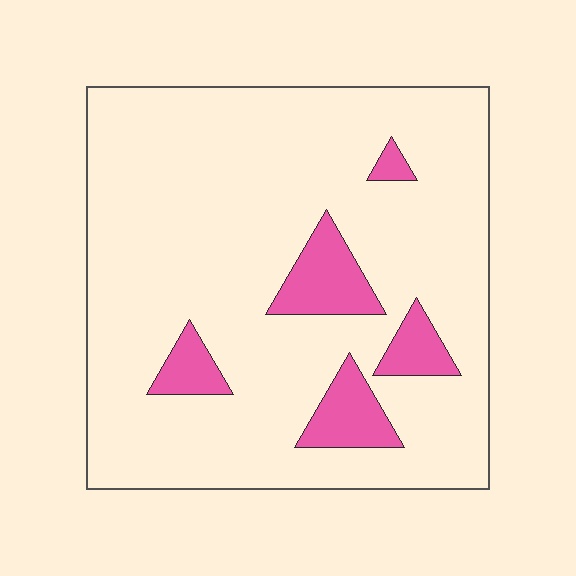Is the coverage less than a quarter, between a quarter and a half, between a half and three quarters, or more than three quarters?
Less than a quarter.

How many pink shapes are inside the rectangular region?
5.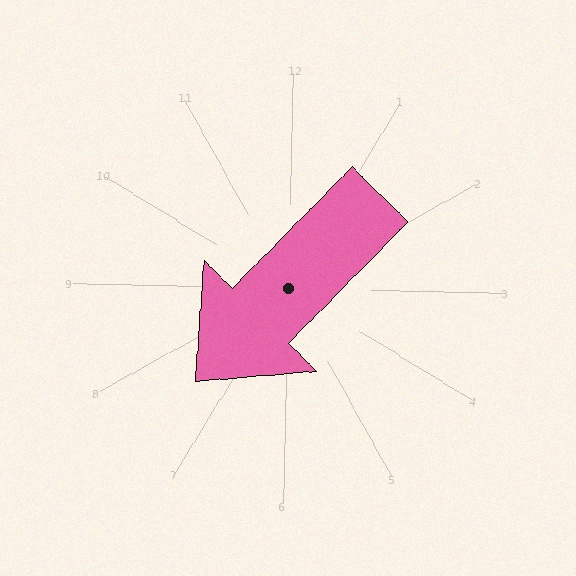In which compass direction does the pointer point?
Southwest.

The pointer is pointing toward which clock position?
Roughly 7 o'clock.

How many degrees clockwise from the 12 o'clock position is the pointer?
Approximately 223 degrees.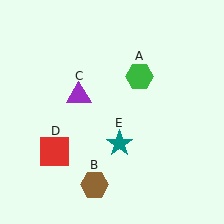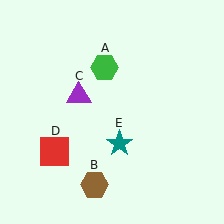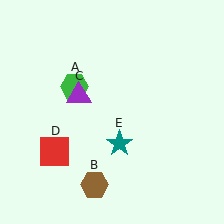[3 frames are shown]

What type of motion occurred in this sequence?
The green hexagon (object A) rotated counterclockwise around the center of the scene.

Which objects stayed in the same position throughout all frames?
Brown hexagon (object B) and purple triangle (object C) and red square (object D) and teal star (object E) remained stationary.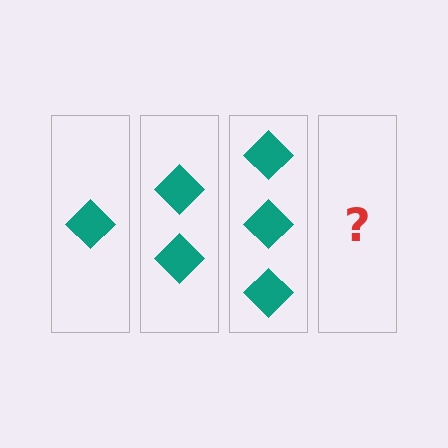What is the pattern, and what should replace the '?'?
The pattern is that each step adds one more diamond. The '?' should be 4 diamonds.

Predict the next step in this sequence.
The next step is 4 diamonds.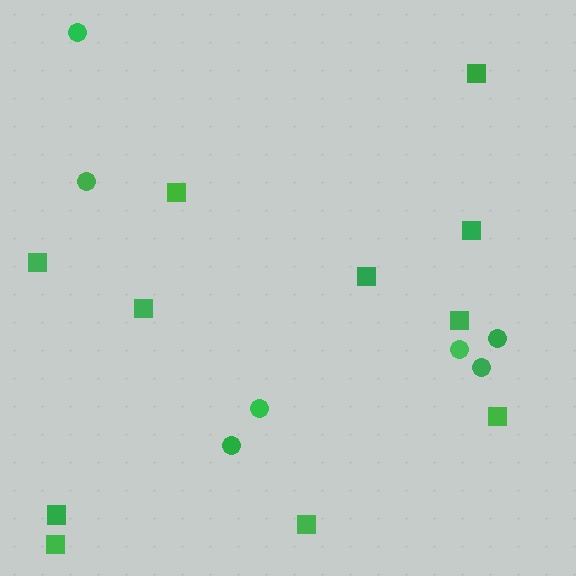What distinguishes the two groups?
There are 2 groups: one group of squares (11) and one group of circles (7).